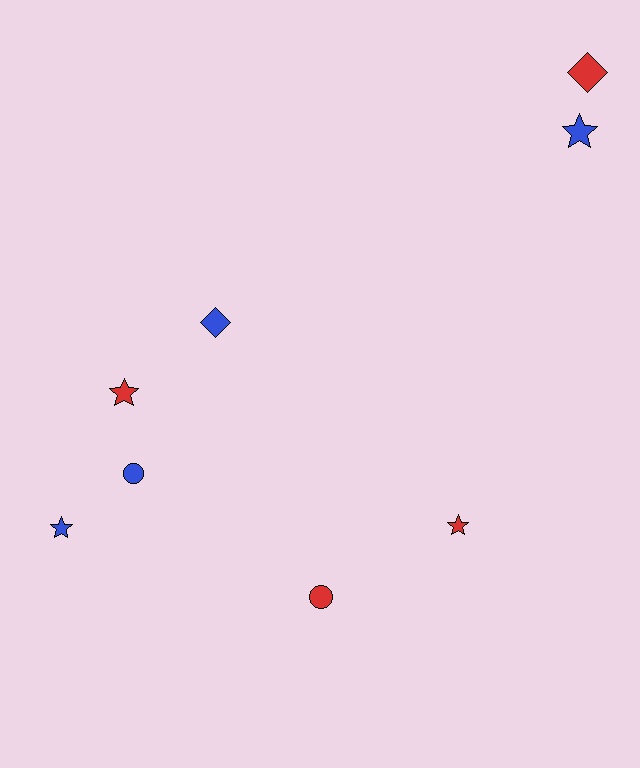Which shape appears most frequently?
Star, with 4 objects.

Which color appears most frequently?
Blue, with 4 objects.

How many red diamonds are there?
There is 1 red diamond.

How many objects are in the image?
There are 8 objects.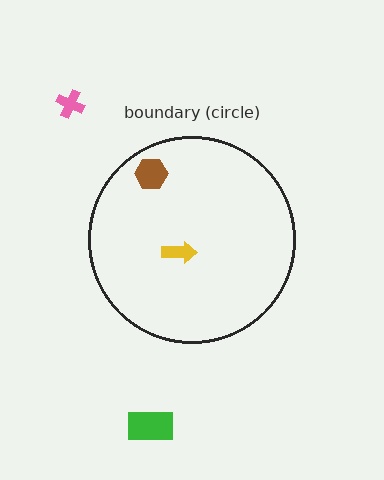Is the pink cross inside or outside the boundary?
Outside.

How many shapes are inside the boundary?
2 inside, 2 outside.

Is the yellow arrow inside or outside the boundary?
Inside.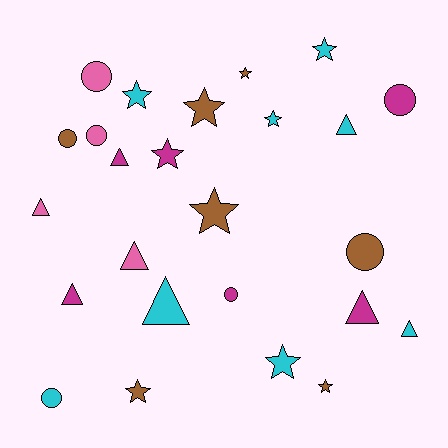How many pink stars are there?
There are no pink stars.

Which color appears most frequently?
Cyan, with 8 objects.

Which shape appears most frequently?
Star, with 10 objects.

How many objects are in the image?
There are 25 objects.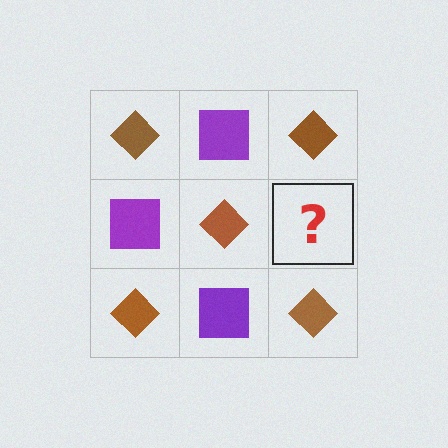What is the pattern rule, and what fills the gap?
The rule is that it alternates brown diamond and purple square in a checkerboard pattern. The gap should be filled with a purple square.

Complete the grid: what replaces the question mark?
The question mark should be replaced with a purple square.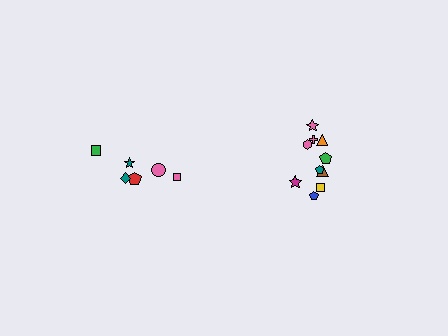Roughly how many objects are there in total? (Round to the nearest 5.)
Roughly 15 objects in total.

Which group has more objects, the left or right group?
The right group.